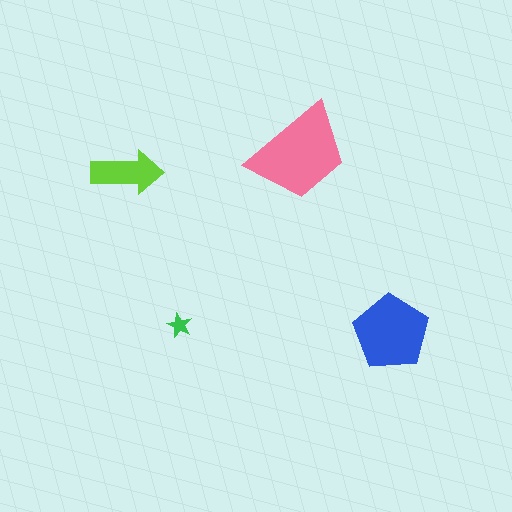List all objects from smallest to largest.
The green star, the lime arrow, the blue pentagon, the pink trapezoid.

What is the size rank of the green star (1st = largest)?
4th.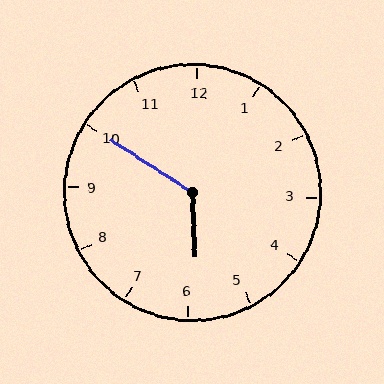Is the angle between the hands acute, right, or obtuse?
It is obtuse.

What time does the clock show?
5:50.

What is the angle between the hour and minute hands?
Approximately 125 degrees.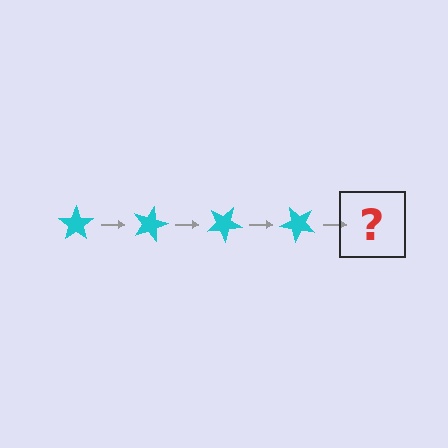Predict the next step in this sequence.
The next step is a cyan star rotated 60 degrees.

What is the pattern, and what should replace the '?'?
The pattern is that the star rotates 15 degrees each step. The '?' should be a cyan star rotated 60 degrees.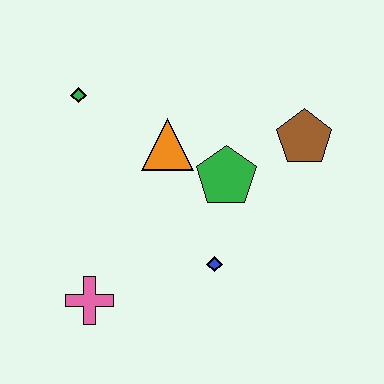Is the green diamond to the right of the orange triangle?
No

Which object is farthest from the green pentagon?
The pink cross is farthest from the green pentagon.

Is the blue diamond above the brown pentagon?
No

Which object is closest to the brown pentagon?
The green pentagon is closest to the brown pentagon.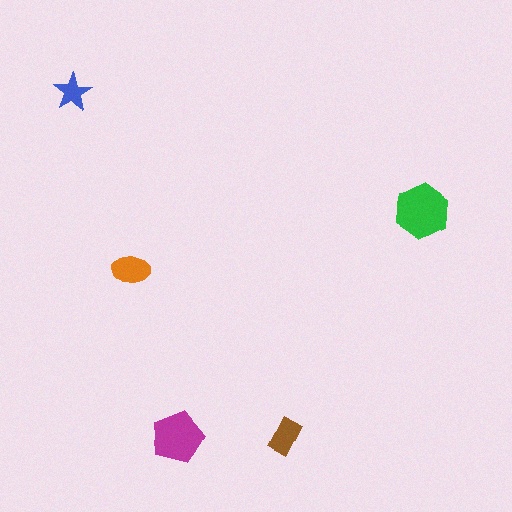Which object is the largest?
The green hexagon.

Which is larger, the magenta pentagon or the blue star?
The magenta pentagon.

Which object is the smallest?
The blue star.